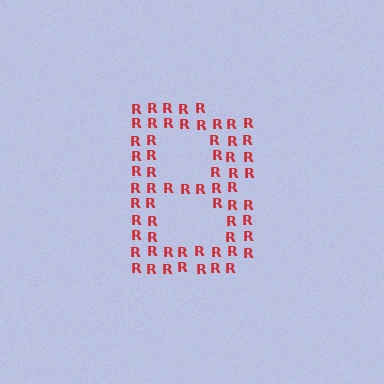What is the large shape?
The large shape is the letter B.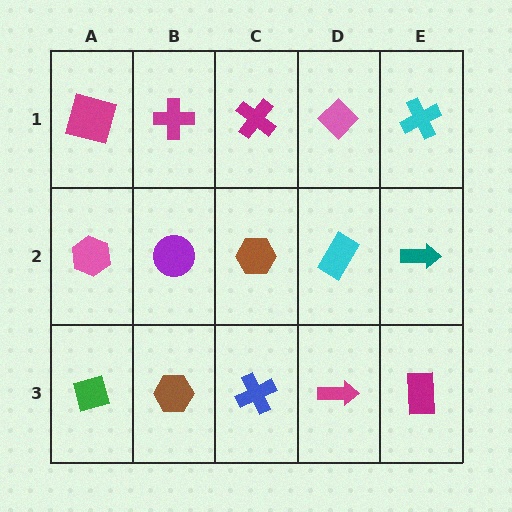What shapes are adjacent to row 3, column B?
A purple circle (row 2, column B), a green diamond (row 3, column A), a blue cross (row 3, column C).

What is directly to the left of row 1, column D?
A magenta cross.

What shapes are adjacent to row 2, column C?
A magenta cross (row 1, column C), a blue cross (row 3, column C), a purple circle (row 2, column B), a cyan rectangle (row 2, column D).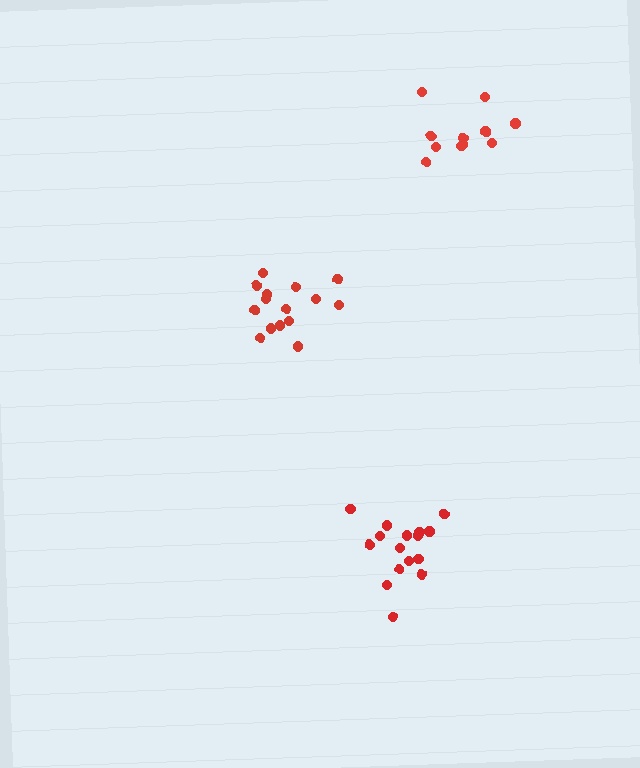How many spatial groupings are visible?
There are 3 spatial groupings.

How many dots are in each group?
Group 1: 11 dots, Group 2: 16 dots, Group 3: 15 dots (42 total).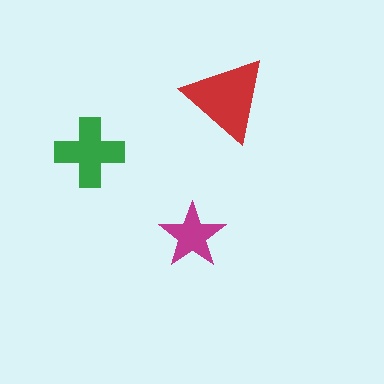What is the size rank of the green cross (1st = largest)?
2nd.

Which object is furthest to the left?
The green cross is leftmost.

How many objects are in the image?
There are 3 objects in the image.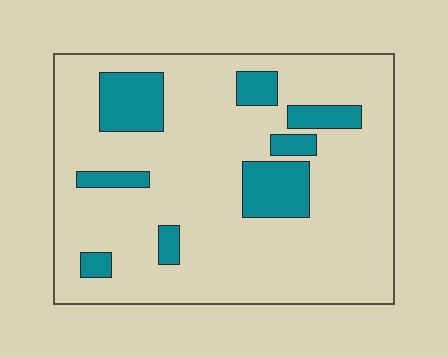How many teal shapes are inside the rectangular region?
8.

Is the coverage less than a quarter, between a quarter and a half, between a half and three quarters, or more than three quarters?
Less than a quarter.